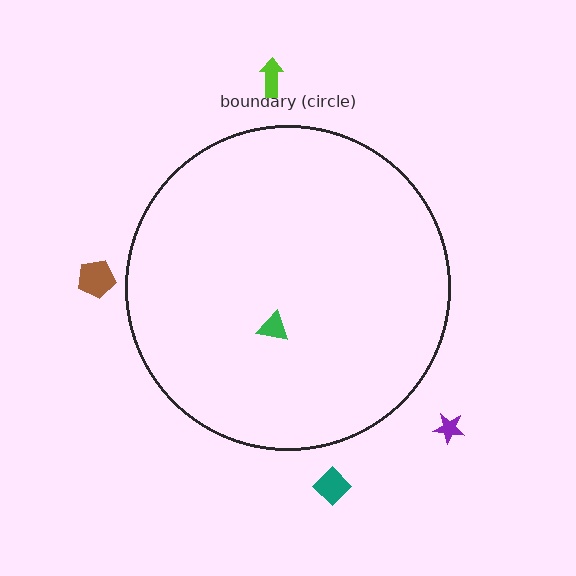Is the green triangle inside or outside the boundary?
Inside.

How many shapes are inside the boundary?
1 inside, 4 outside.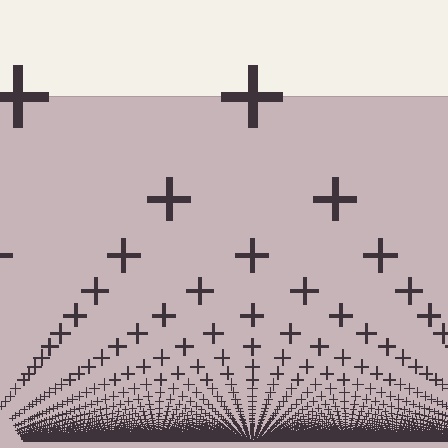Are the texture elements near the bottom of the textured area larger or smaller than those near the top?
Smaller. The gradient is inverted — elements near the bottom are smaller and denser.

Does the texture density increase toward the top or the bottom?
Density increases toward the bottom.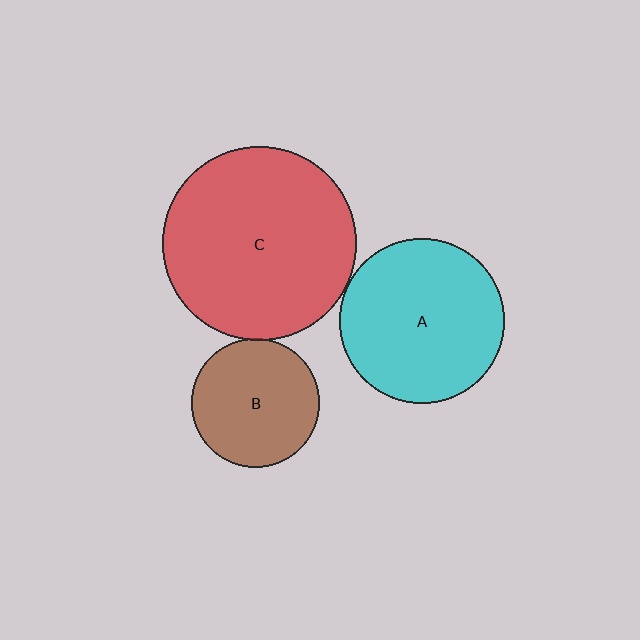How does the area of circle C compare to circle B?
Approximately 2.3 times.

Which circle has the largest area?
Circle C (red).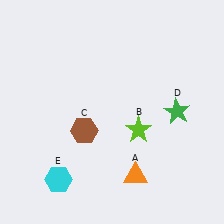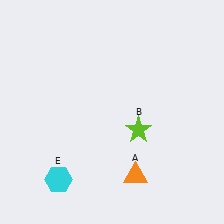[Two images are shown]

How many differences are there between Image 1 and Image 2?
There are 2 differences between the two images.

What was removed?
The brown hexagon (C), the green star (D) were removed in Image 2.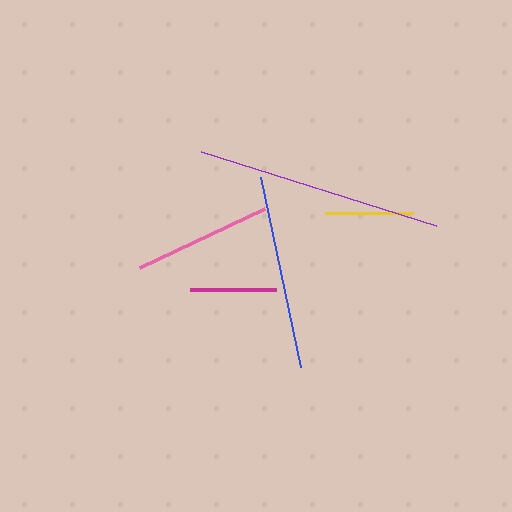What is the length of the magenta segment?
The magenta segment is approximately 86 pixels long.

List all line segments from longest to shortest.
From longest to shortest: purple, blue, pink, yellow, magenta.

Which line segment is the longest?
The purple line is the longest at approximately 246 pixels.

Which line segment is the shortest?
The magenta line is the shortest at approximately 86 pixels.